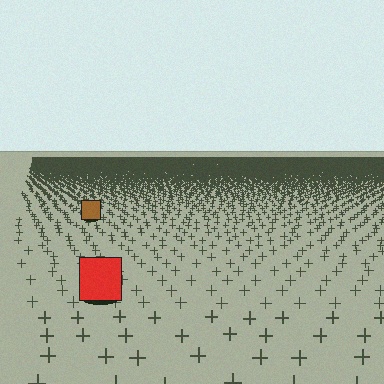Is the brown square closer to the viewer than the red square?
No. The red square is closer — you can tell from the texture gradient: the ground texture is coarser near it.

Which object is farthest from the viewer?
The brown square is farthest from the viewer. It appears smaller and the ground texture around it is denser.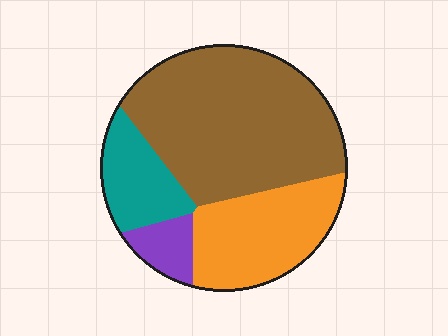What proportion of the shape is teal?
Teal covers around 15% of the shape.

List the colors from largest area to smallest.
From largest to smallest: brown, orange, teal, purple.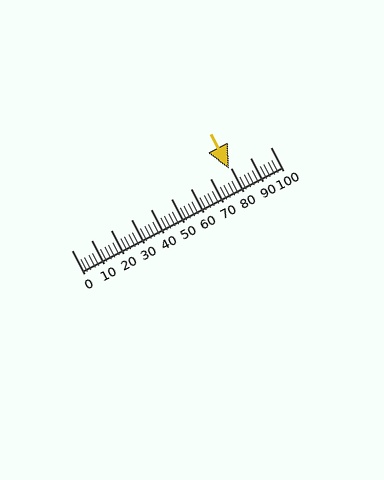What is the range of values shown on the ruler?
The ruler shows values from 0 to 100.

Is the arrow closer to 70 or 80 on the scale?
The arrow is closer to 80.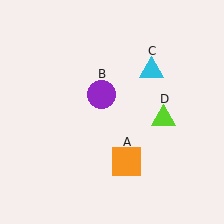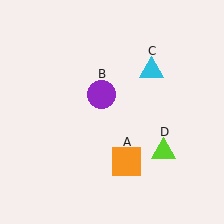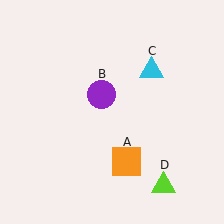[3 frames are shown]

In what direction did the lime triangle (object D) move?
The lime triangle (object D) moved down.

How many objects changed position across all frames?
1 object changed position: lime triangle (object D).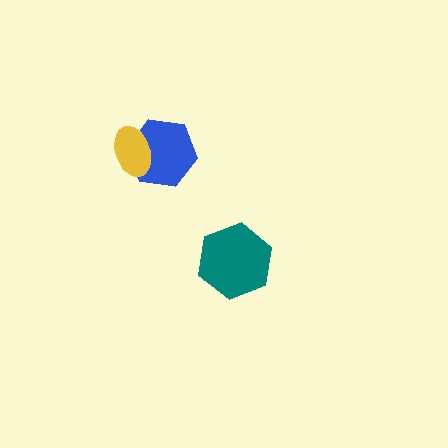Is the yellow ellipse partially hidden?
No, no other shape covers it.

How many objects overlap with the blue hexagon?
1 object overlaps with the blue hexagon.